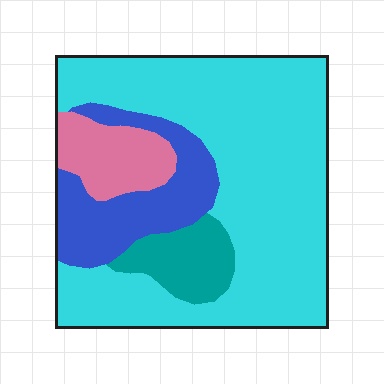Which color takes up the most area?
Cyan, at roughly 65%.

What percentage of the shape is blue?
Blue covers roughly 15% of the shape.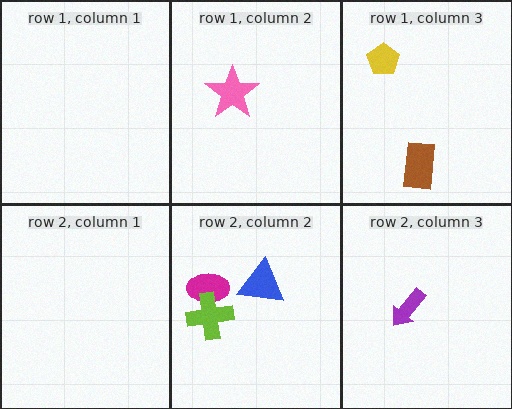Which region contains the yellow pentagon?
The row 1, column 3 region.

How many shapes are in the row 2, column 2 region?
3.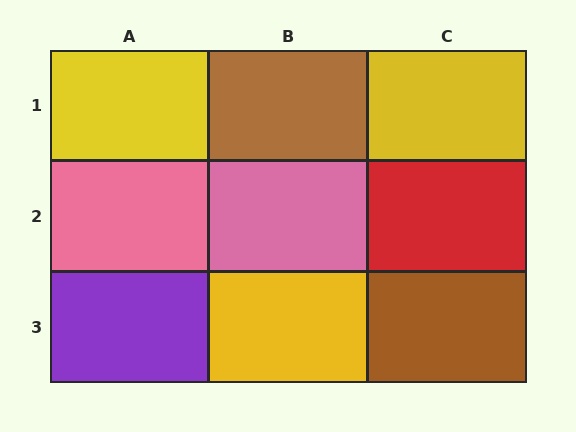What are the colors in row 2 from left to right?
Pink, pink, red.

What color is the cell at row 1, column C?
Yellow.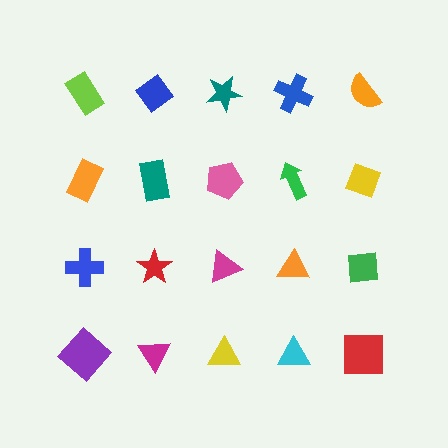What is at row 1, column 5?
An orange semicircle.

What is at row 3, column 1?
A blue cross.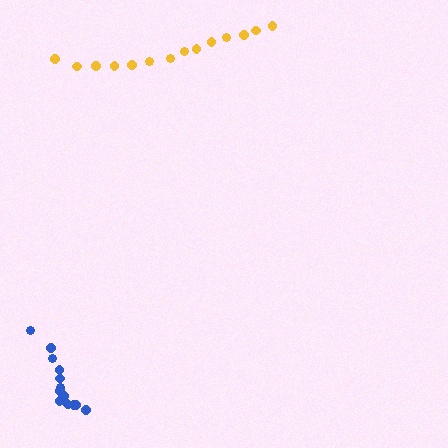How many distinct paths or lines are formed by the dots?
There are 2 distinct paths.